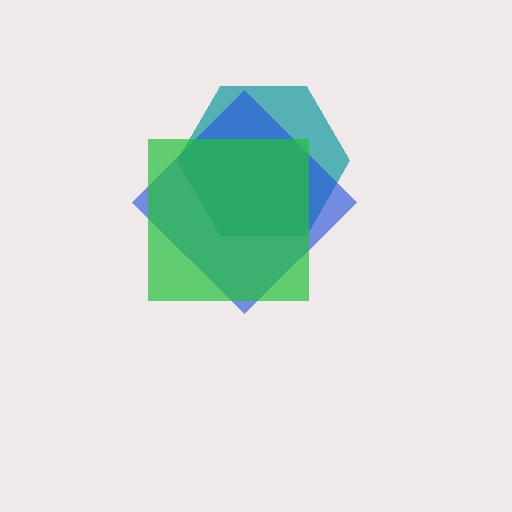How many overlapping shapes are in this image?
There are 3 overlapping shapes in the image.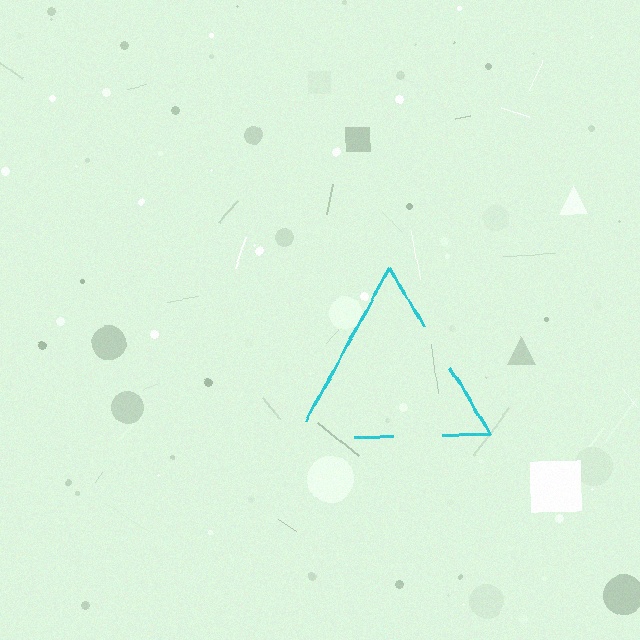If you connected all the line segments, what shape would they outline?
They would outline a triangle.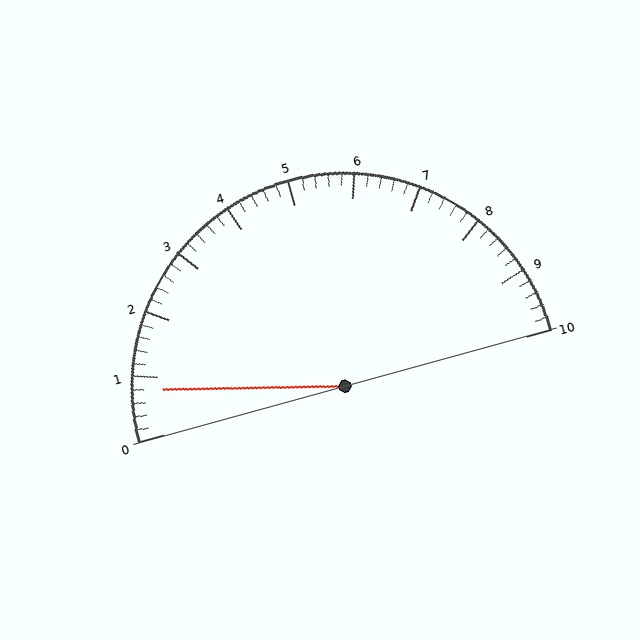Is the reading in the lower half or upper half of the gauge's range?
The reading is in the lower half of the range (0 to 10).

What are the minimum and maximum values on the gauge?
The gauge ranges from 0 to 10.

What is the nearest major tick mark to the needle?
The nearest major tick mark is 1.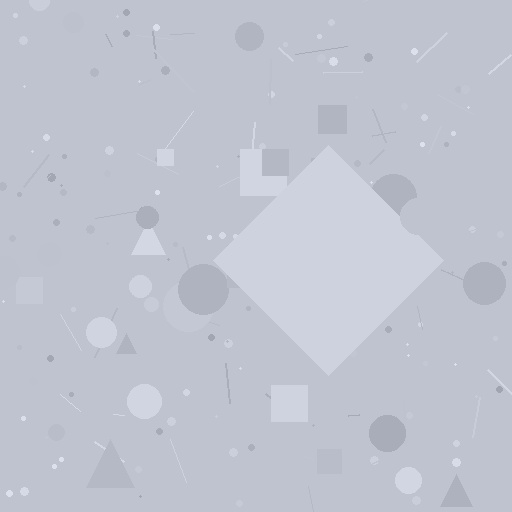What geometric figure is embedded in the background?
A diamond is embedded in the background.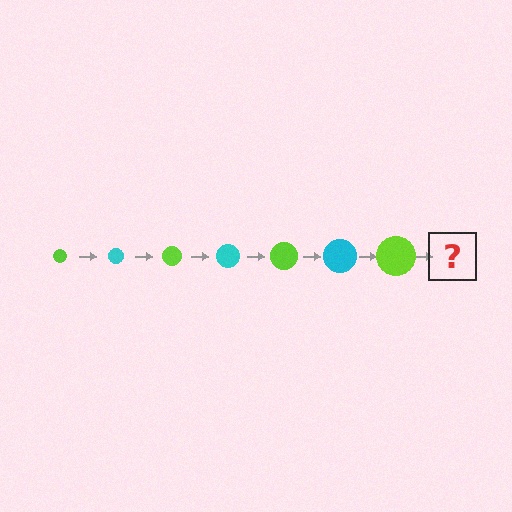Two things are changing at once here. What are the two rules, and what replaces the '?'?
The two rules are that the circle grows larger each step and the color cycles through lime and cyan. The '?' should be a cyan circle, larger than the previous one.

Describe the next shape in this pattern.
It should be a cyan circle, larger than the previous one.